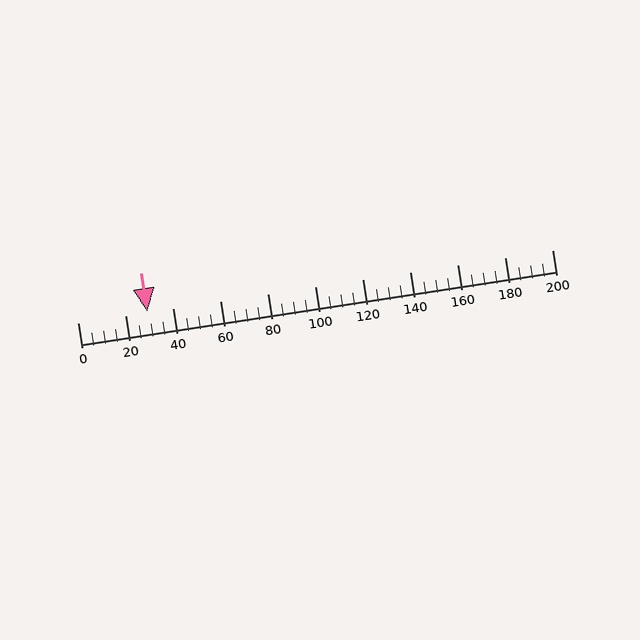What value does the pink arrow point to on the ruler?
The pink arrow points to approximately 29.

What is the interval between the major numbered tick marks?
The major tick marks are spaced 20 units apart.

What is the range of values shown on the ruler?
The ruler shows values from 0 to 200.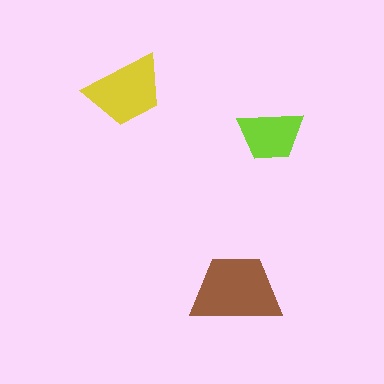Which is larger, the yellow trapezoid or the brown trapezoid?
The brown one.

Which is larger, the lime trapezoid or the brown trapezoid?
The brown one.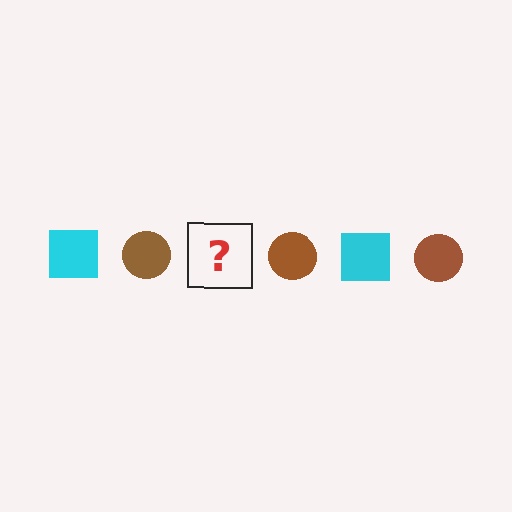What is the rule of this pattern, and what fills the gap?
The rule is that the pattern alternates between cyan square and brown circle. The gap should be filled with a cyan square.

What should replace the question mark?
The question mark should be replaced with a cyan square.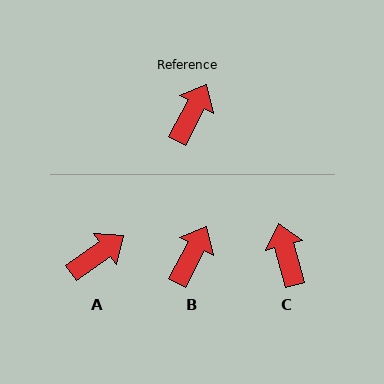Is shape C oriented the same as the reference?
No, it is off by about 43 degrees.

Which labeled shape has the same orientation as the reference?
B.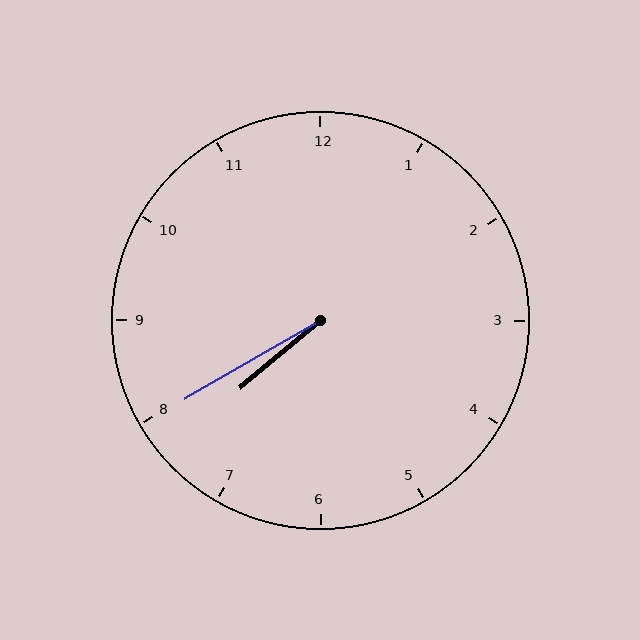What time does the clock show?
7:40.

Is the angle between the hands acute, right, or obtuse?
It is acute.